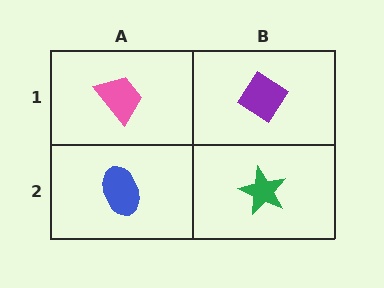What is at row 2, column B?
A green star.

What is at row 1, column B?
A purple diamond.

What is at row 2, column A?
A blue ellipse.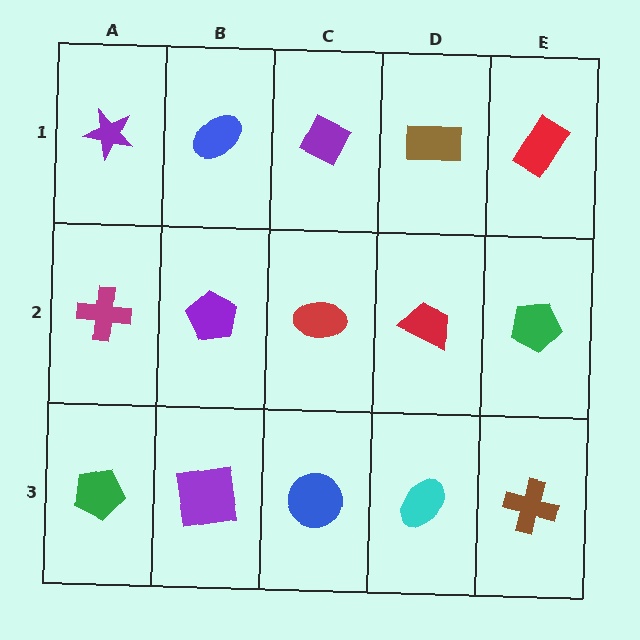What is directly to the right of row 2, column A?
A purple pentagon.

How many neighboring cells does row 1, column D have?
3.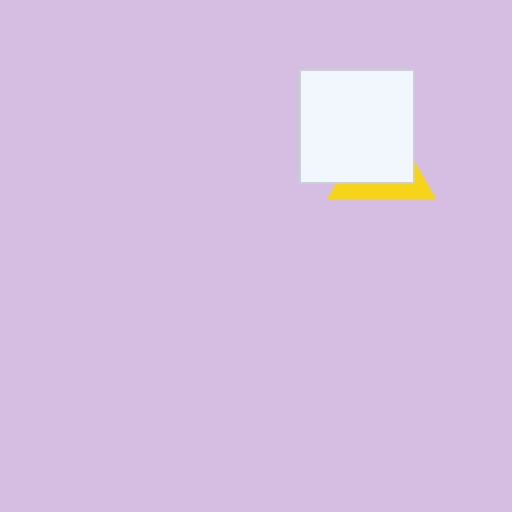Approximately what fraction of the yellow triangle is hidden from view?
Roughly 67% of the yellow triangle is hidden behind the white square.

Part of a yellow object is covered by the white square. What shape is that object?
It is a triangle.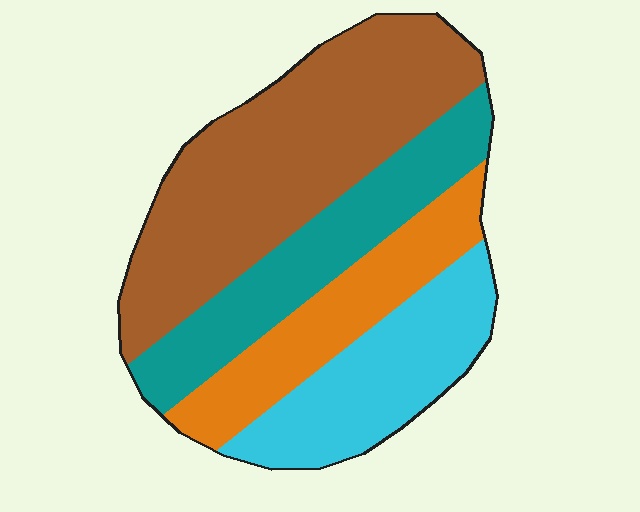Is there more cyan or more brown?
Brown.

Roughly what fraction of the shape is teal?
Teal takes up about one fifth (1/5) of the shape.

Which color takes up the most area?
Brown, at roughly 40%.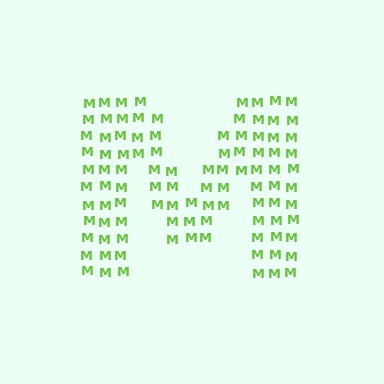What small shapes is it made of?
It is made of small letter M's.